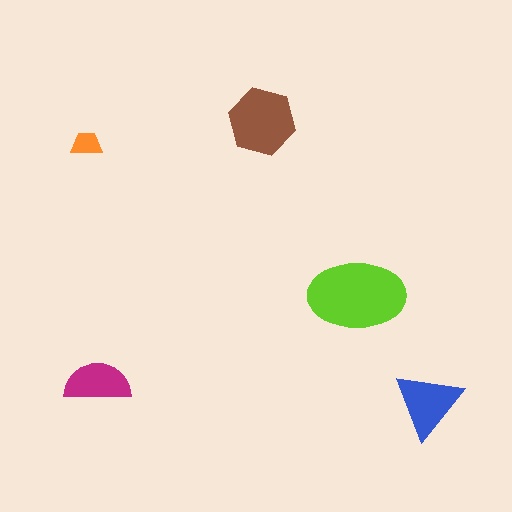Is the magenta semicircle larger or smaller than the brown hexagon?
Smaller.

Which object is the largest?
The lime ellipse.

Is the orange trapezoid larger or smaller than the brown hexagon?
Smaller.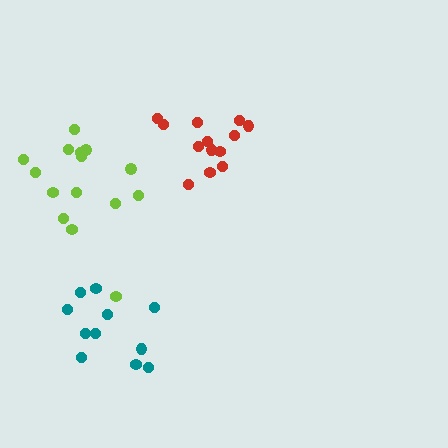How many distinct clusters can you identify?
There are 3 distinct clusters.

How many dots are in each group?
Group 1: 11 dots, Group 2: 13 dots, Group 3: 15 dots (39 total).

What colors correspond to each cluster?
The clusters are colored: teal, red, lime.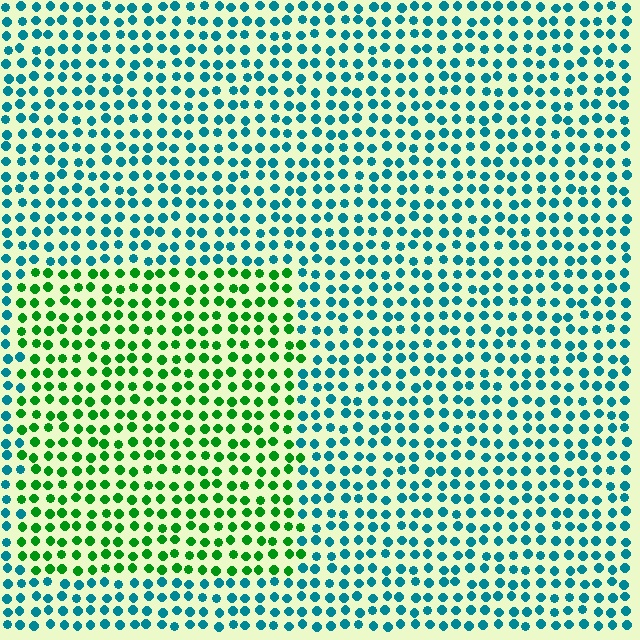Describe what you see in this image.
The image is filled with small teal elements in a uniform arrangement. A rectangle-shaped region is visible where the elements are tinted to a slightly different hue, forming a subtle color boundary.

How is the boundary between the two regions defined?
The boundary is defined purely by a slight shift in hue (about 59 degrees). Spacing, size, and orientation are identical on both sides.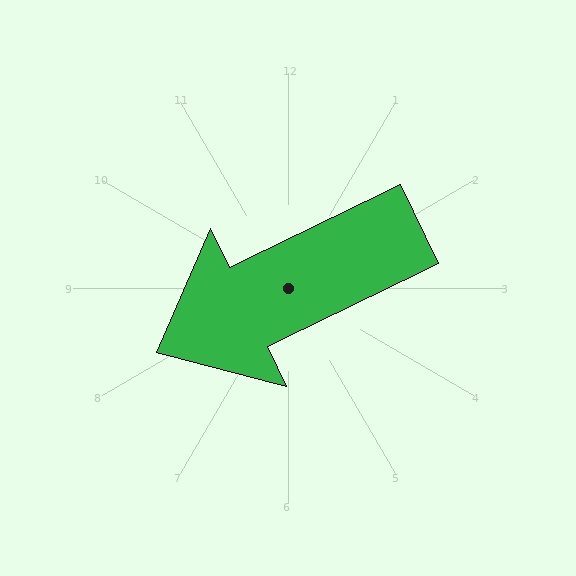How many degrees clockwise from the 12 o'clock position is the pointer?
Approximately 244 degrees.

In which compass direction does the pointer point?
Southwest.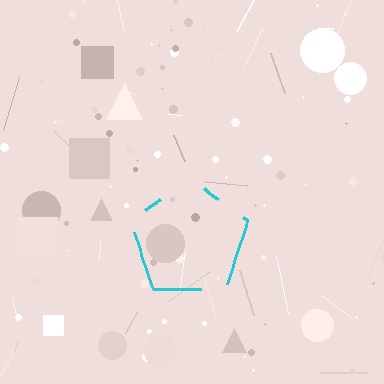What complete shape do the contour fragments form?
The contour fragments form a pentagon.